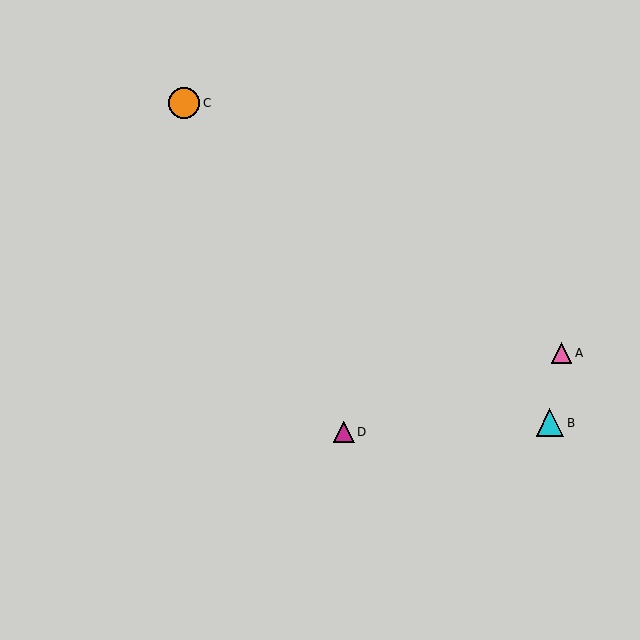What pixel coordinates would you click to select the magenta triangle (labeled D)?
Click at (344, 432) to select the magenta triangle D.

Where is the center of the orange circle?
The center of the orange circle is at (184, 103).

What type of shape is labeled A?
Shape A is a pink triangle.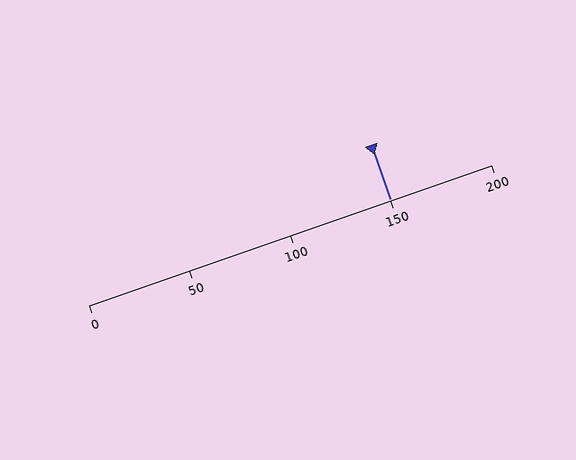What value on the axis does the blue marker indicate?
The marker indicates approximately 150.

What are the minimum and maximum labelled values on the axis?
The axis runs from 0 to 200.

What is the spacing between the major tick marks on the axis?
The major ticks are spaced 50 apart.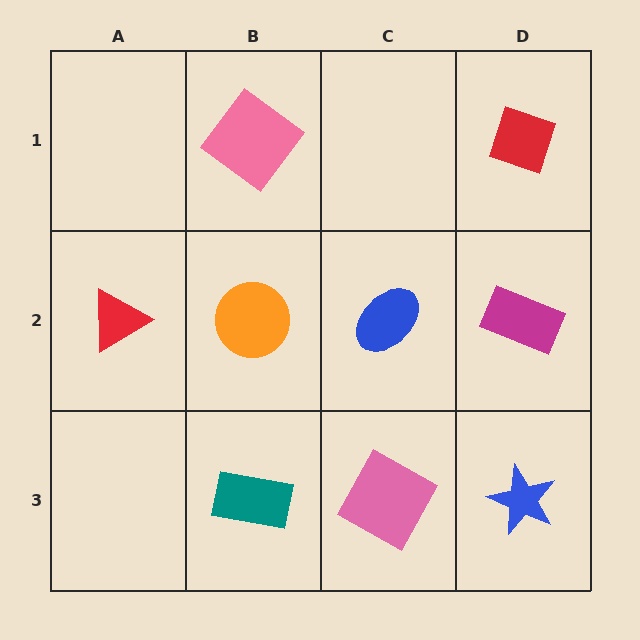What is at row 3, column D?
A blue star.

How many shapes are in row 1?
2 shapes.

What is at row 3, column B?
A teal rectangle.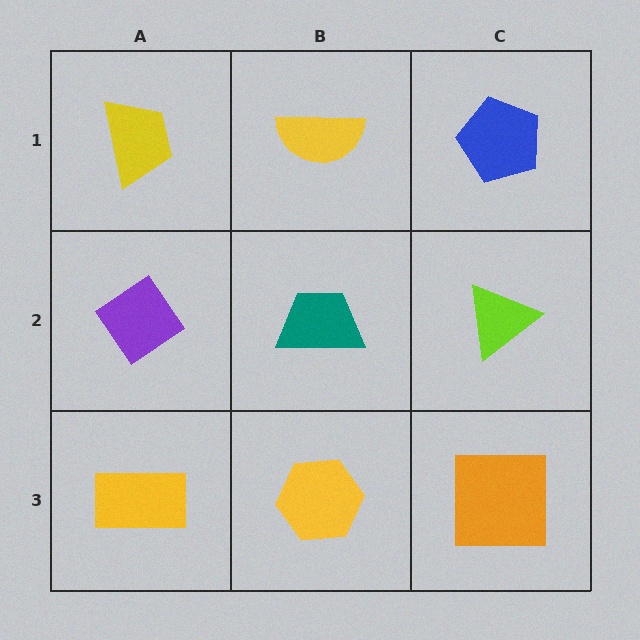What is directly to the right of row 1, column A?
A yellow semicircle.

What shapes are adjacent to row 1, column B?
A teal trapezoid (row 2, column B), a yellow trapezoid (row 1, column A), a blue pentagon (row 1, column C).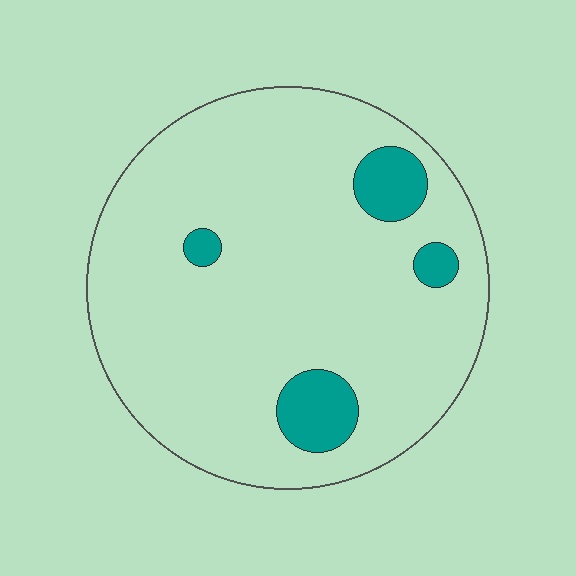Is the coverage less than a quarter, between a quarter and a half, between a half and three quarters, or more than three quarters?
Less than a quarter.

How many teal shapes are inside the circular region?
4.